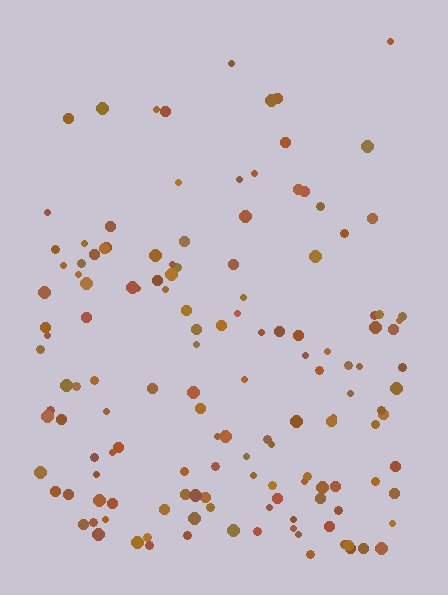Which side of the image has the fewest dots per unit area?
The top.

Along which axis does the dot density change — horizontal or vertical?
Vertical.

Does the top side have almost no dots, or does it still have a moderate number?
Still a moderate number, just noticeably fewer than the bottom.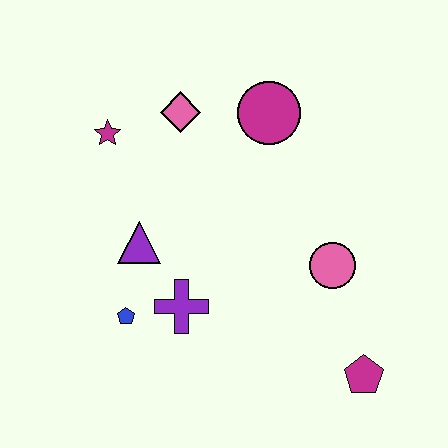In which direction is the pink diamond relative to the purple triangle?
The pink diamond is above the purple triangle.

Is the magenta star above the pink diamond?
No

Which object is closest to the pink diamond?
The magenta star is closest to the pink diamond.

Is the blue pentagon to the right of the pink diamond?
No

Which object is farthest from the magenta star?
The magenta pentagon is farthest from the magenta star.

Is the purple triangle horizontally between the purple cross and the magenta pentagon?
No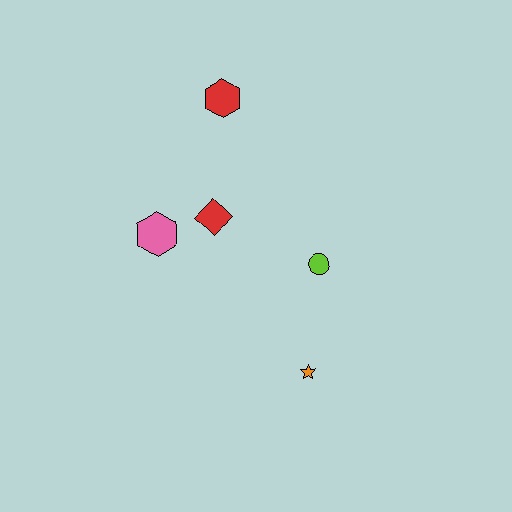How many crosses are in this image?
There are no crosses.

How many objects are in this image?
There are 5 objects.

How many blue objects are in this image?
There are no blue objects.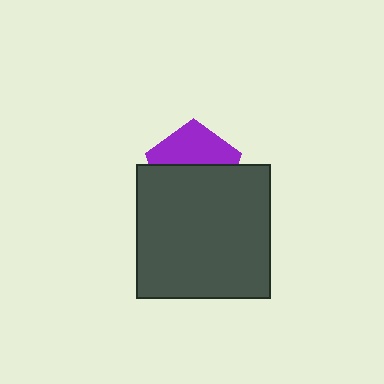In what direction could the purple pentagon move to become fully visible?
The purple pentagon could move up. That would shift it out from behind the dark gray square entirely.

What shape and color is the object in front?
The object in front is a dark gray square.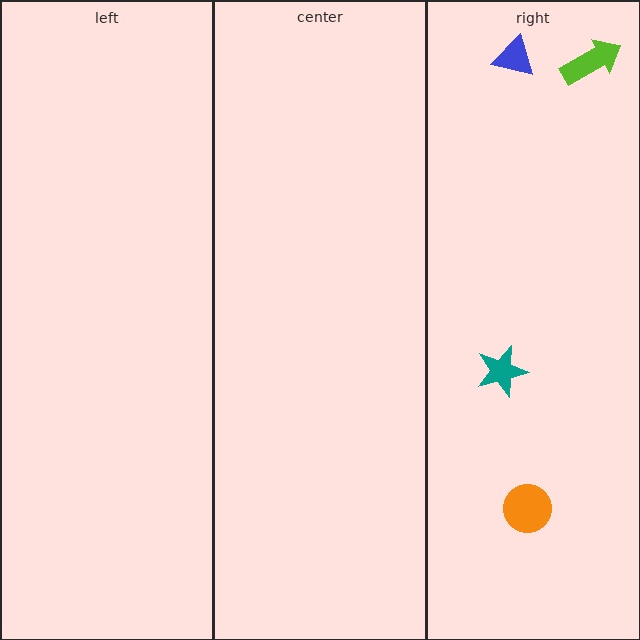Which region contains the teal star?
The right region.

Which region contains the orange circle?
The right region.